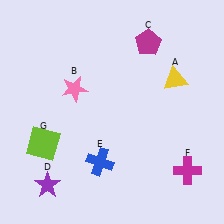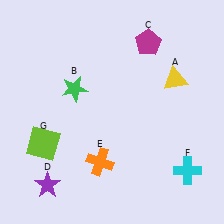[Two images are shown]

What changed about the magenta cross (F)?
In Image 1, F is magenta. In Image 2, it changed to cyan.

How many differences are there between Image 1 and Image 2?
There are 3 differences between the two images.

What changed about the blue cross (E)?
In Image 1, E is blue. In Image 2, it changed to orange.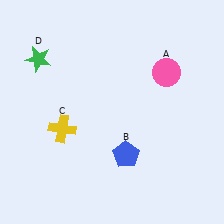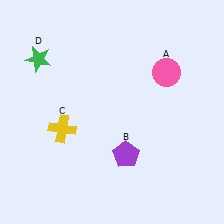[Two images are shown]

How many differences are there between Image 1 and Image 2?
There is 1 difference between the two images.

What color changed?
The pentagon (B) changed from blue in Image 1 to purple in Image 2.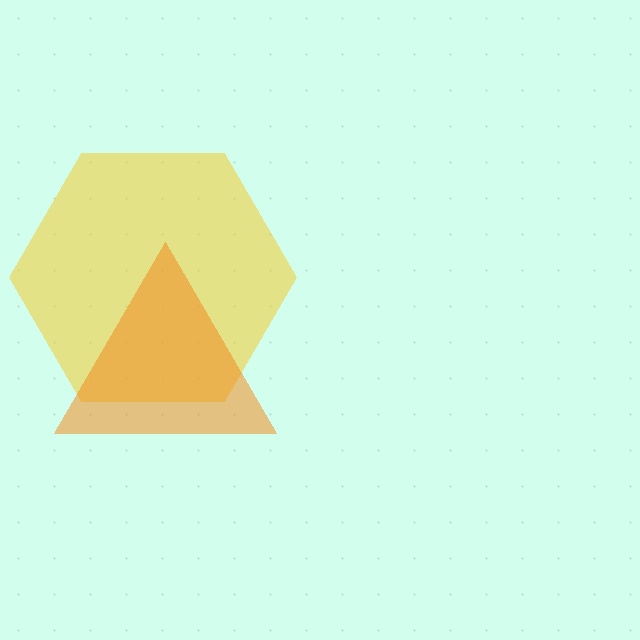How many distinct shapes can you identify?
There are 2 distinct shapes: a yellow hexagon, an orange triangle.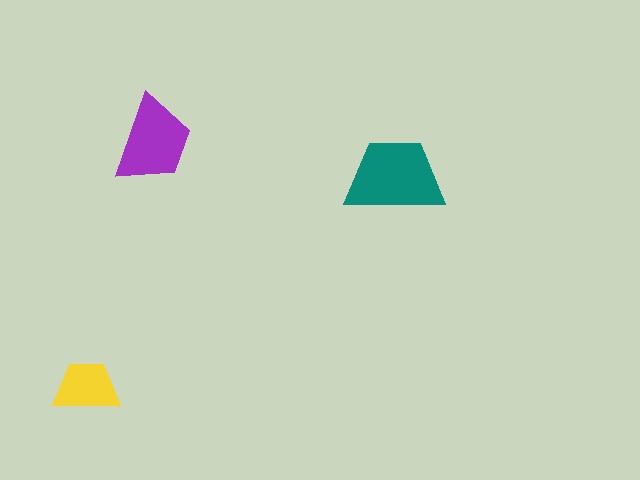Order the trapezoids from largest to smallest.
the teal one, the purple one, the yellow one.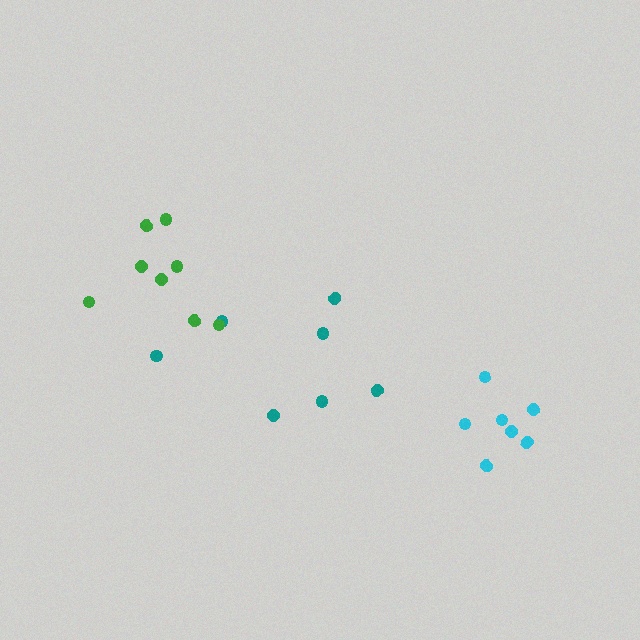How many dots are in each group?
Group 1: 7 dots, Group 2: 8 dots, Group 3: 7 dots (22 total).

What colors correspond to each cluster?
The clusters are colored: teal, green, cyan.